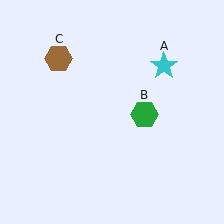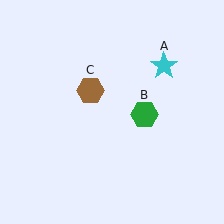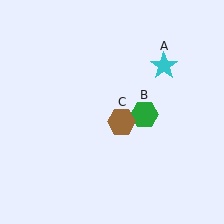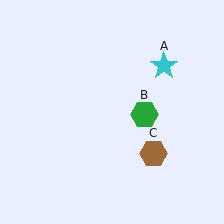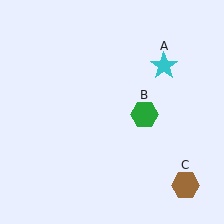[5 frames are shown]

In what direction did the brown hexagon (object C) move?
The brown hexagon (object C) moved down and to the right.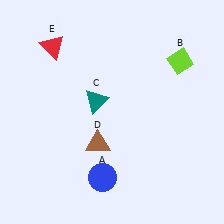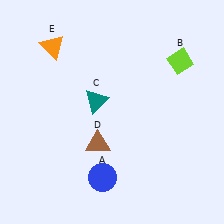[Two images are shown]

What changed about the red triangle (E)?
In Image 1, E is red. In Image 2, it changed to orange.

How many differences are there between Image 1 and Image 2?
There is 1 difference between the two images.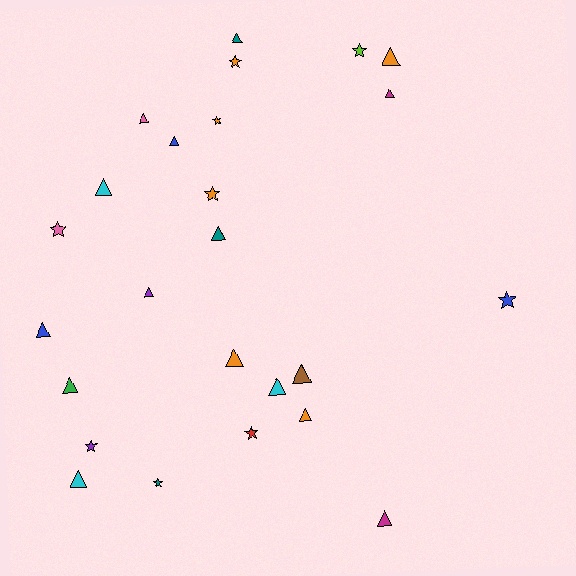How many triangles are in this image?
There are 16 triangles.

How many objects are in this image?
There are 25 objects.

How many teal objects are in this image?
There are 3 teal objects.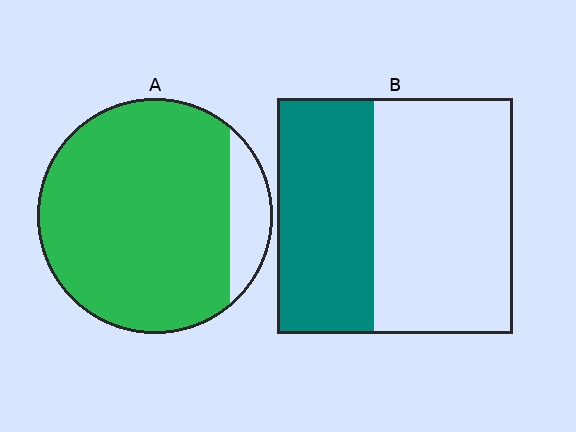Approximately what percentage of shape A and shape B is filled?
A is approximately 90% and B is approximately 40%.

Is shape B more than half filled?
No.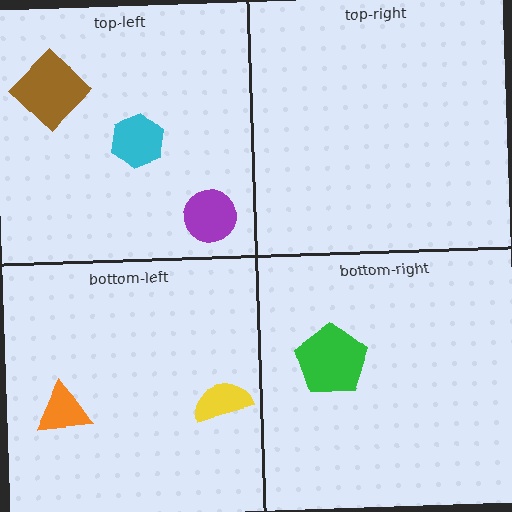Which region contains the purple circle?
The top-left region.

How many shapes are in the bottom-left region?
2.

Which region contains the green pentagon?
The bottom-right region.